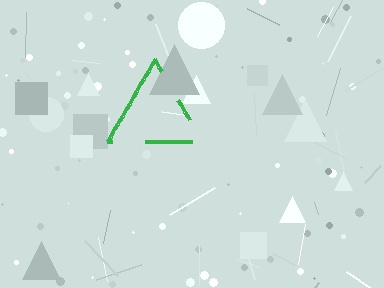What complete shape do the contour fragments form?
The contour fragments form a triangle.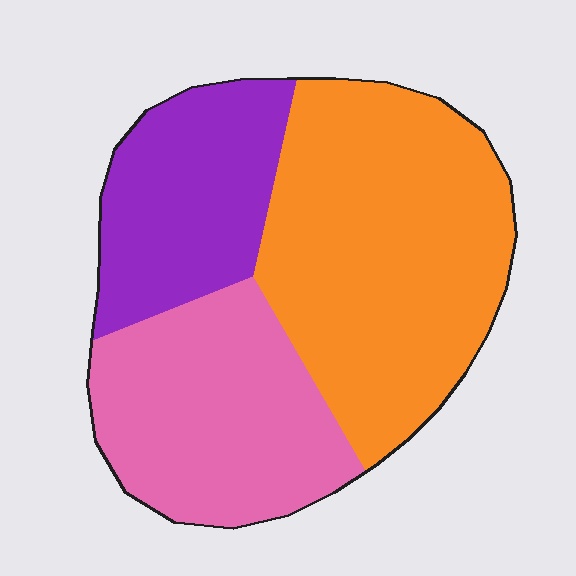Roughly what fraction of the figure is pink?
Pink takes up between a sixth and a third of the figure.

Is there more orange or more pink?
Orange.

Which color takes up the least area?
Purple, at roughly 25%.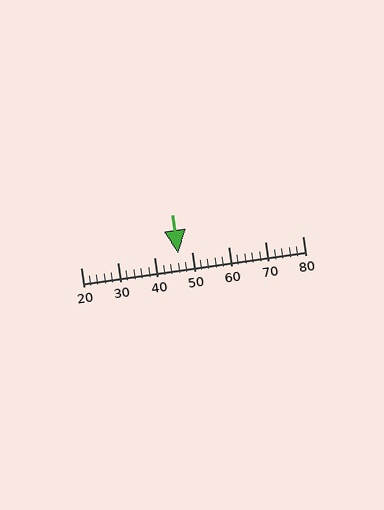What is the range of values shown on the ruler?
The ruler shows values from 20 to 80.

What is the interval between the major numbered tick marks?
The major tick marks are spaced 10 units apart.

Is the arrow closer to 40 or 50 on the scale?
The arrow is closer to 50.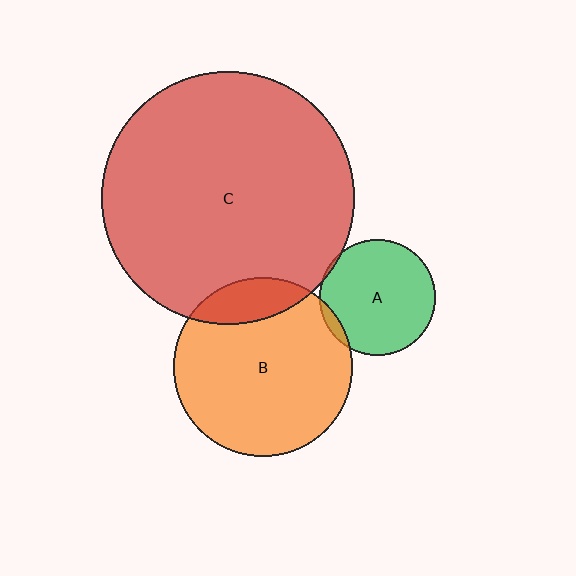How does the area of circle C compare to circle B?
Approximately 2.0 times.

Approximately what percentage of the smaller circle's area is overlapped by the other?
Approximately 5%.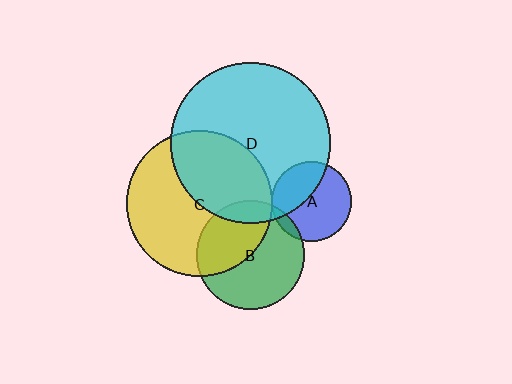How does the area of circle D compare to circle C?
Approximately 1.2 times.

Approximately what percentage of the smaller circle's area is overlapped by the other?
Approximately 10%.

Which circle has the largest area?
Circle D (cyan).